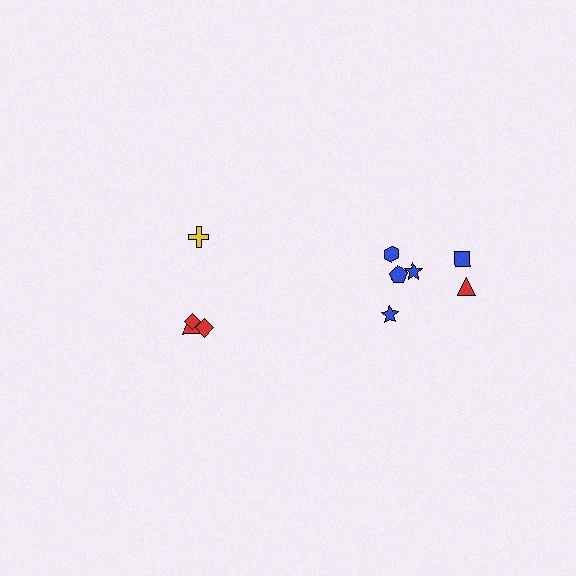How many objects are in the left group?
There are 4 objects.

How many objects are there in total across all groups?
There are 10 objects.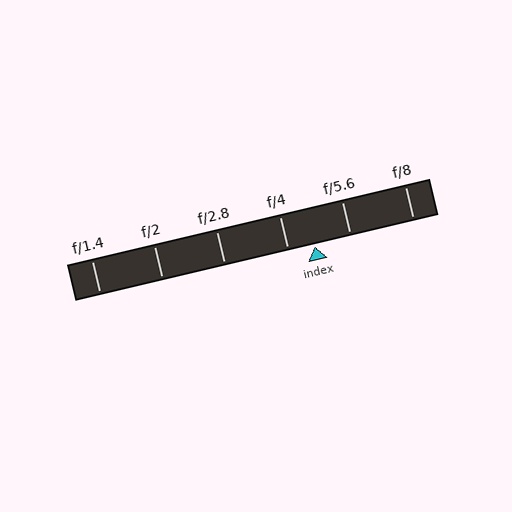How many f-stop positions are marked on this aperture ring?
There are 6 f-stop positions marked.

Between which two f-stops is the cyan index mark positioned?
The index mark is between f/4 and f/5.6.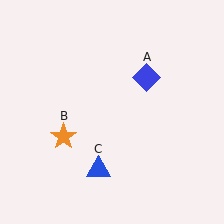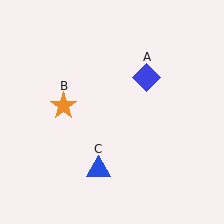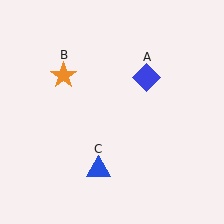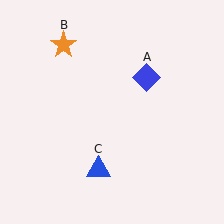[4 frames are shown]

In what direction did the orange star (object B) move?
The orange star (object B) moved up.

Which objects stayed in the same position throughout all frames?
Blue diamond (object A) and blue triangle (object C) remained stationary.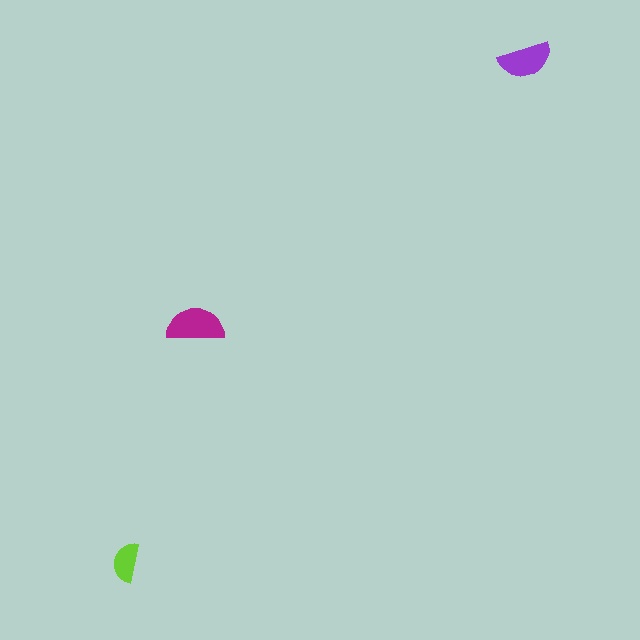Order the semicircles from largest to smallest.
the magenta one, the purple one, the lime one.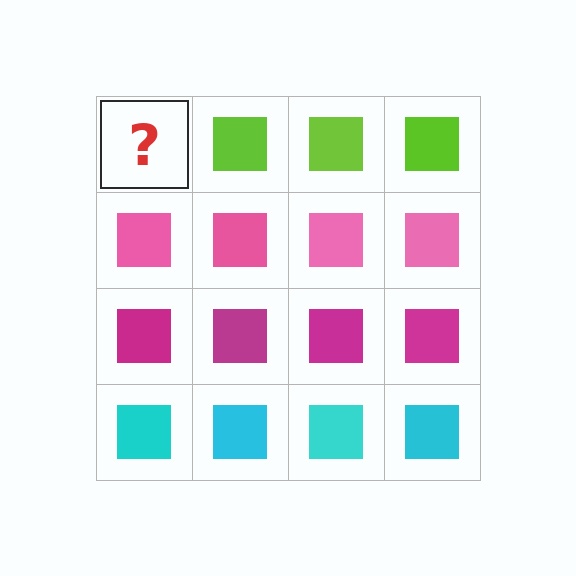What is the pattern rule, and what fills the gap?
The rule is that each row has a consistent color. The gap should be filled with a lime square.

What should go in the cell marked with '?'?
The missing cell should contain a lime square.